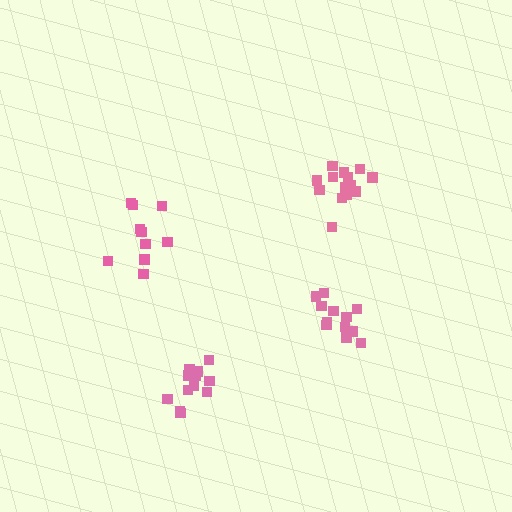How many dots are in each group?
Group 1: 10 dots, Group 2: 12 dots, Group 3: 12 dots, Group 4: 14 dots (48 total).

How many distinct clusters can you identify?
There are 4 distinct clusters.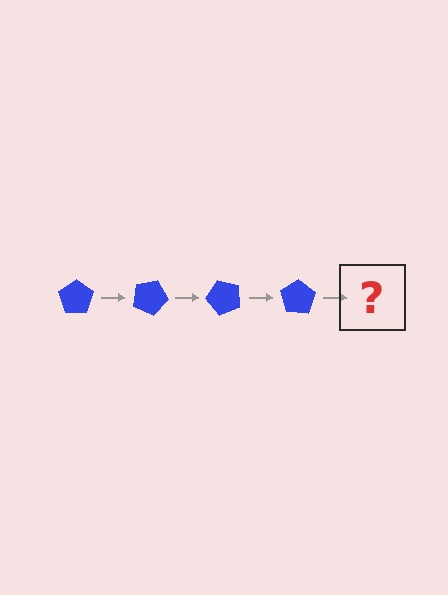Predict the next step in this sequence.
The next step is a blue pentagon rotated 100 degrees.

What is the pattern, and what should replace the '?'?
The pattern is that the pentagon rotates 25 degrees each step. The '?' should be a blue pentagon rotated 100 degrees.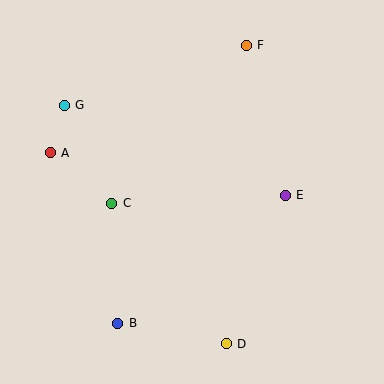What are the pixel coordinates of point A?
Point A is at (50, 153).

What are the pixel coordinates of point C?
Point C is at (112, 203).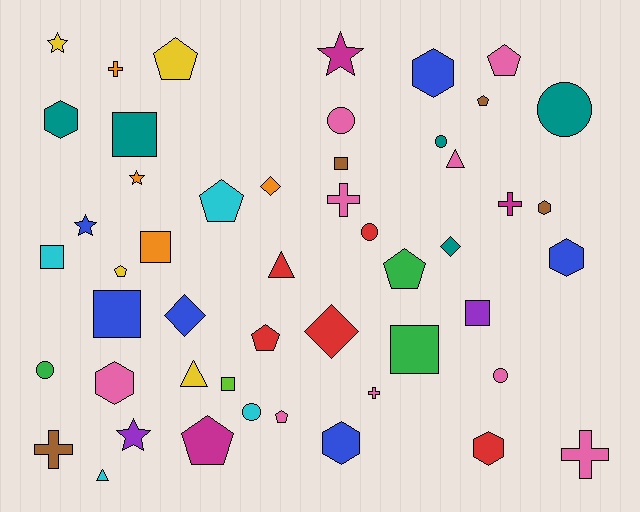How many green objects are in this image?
There are 3 green objects.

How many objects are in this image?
There are 50 objects.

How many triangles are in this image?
There are 4 triangles.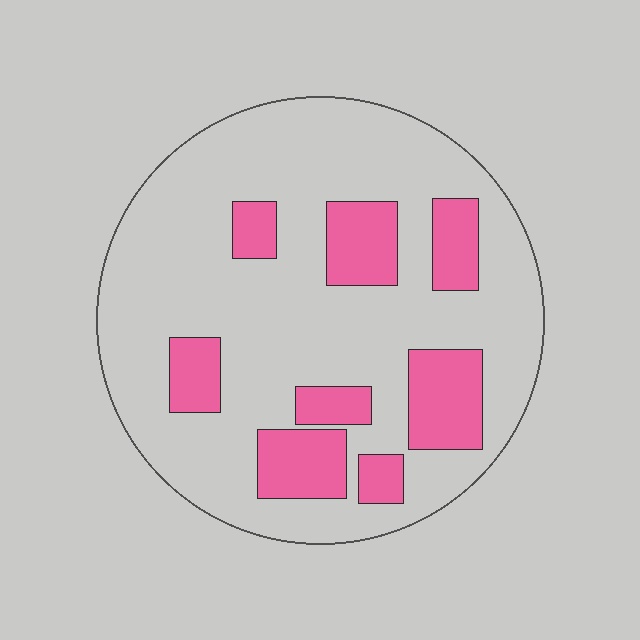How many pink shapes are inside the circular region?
8.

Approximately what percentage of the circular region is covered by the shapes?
Approximately 25%.